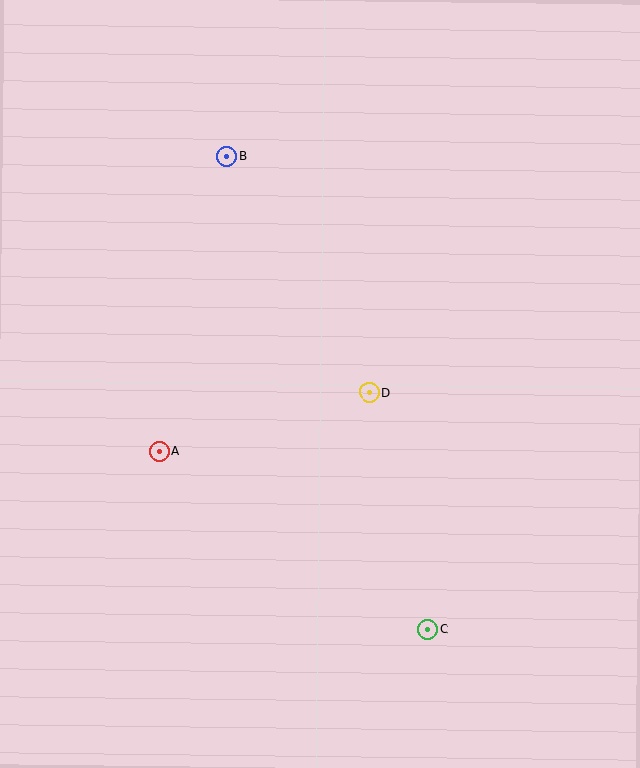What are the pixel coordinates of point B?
Point B is at (226, 156).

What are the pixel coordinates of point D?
Point D is at (369, 392).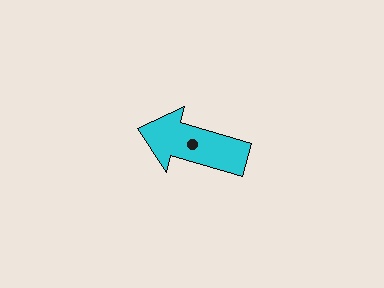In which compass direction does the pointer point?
West.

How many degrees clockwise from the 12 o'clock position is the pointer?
Approximately 286 degrees.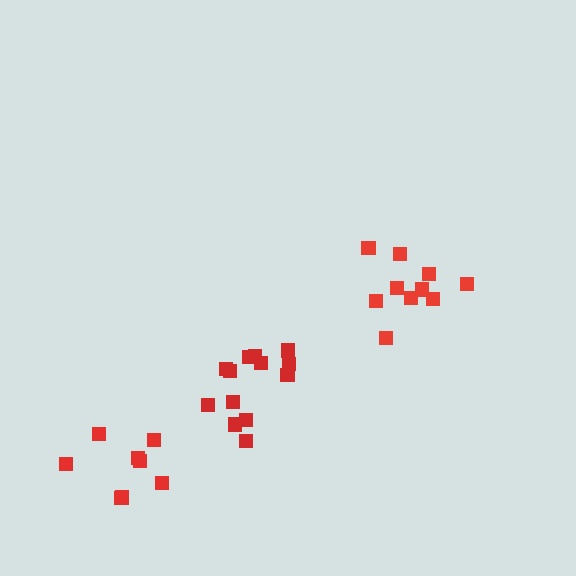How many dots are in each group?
Group 1: 10 dots, Group 2: 13 dots, Group 3: 8 dots (31 total).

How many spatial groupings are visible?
There are 3 spatial groupings.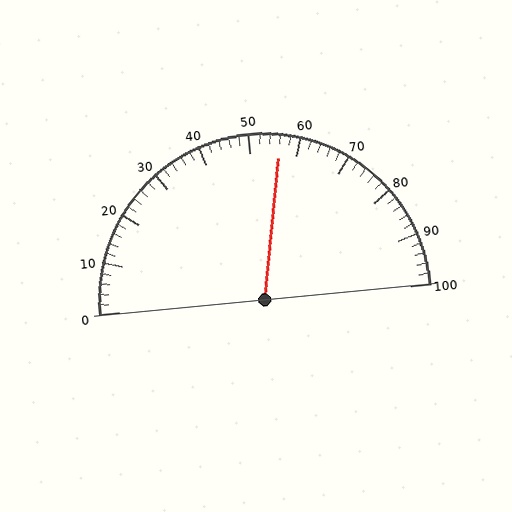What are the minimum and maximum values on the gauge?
The gauge ranges from 0 to 100.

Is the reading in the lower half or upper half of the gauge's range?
The reading is in the upper half of the range (0 to 100).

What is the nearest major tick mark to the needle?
The nearest major tick mark is 60.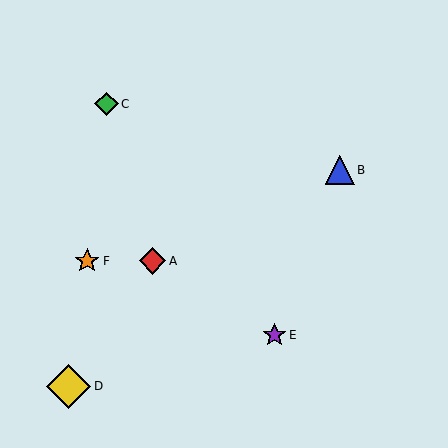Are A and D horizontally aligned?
No, A is at y≈261 and D is at y≈386.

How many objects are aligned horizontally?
2 objects (A, F) are aligned horizontally.